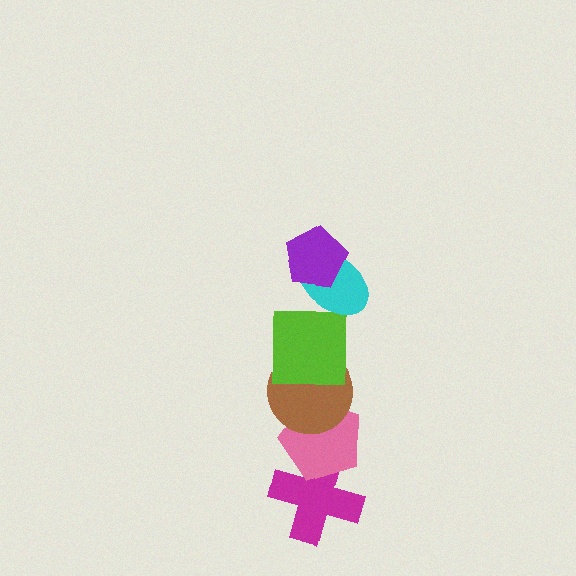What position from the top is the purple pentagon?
The purple pentagon is 1st from the top.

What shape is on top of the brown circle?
The lime square is on top of the brown circle.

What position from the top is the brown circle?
The brown circle is 4th from the top.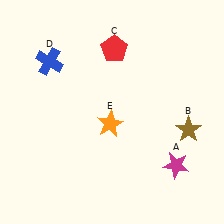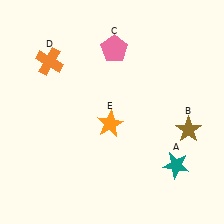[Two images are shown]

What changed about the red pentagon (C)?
In Image 1, C is red. In Image 2, it changed to pink.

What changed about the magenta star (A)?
In Image 1, A is magenta. In Image 2, it changed to teal.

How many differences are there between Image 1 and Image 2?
There are 3 differences between the two images.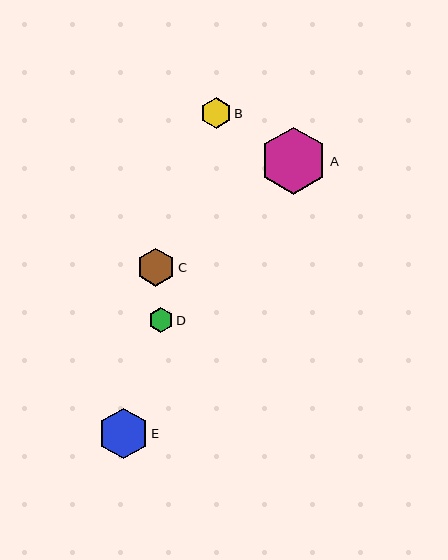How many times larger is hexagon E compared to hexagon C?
Hexagon E is approximately 1.3 times the size of hexagon C.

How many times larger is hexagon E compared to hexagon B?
Hexagon E is approximately 1.7 times the size of hexagon B.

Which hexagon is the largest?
Hexagon A is the largest with a size of approximately 67 pixels.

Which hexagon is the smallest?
Hexagon D is the smallest with a size of approximately 24 pixels.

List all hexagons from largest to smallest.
From largest to smallest: A, E, C, B, D.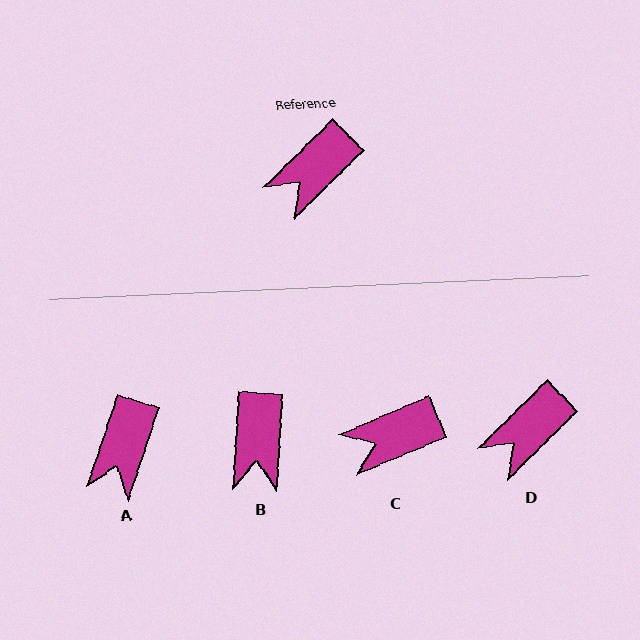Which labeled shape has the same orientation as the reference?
D.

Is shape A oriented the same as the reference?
No, it is off by about 27 degrees.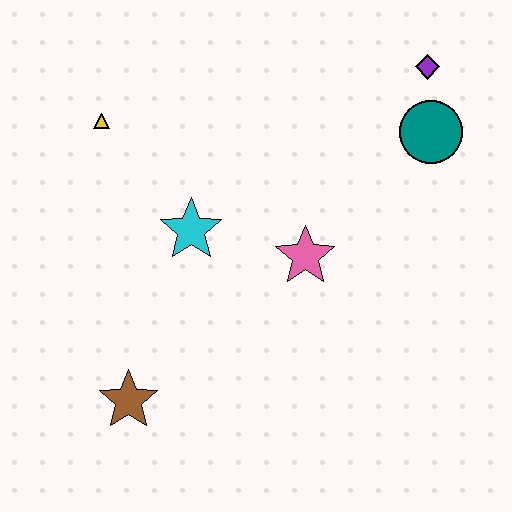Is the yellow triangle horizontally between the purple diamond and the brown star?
No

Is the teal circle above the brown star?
Yes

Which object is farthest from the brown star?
The purple diamond is farthest from the brown star.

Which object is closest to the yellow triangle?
The cyan star is closest to the yellow triangle.